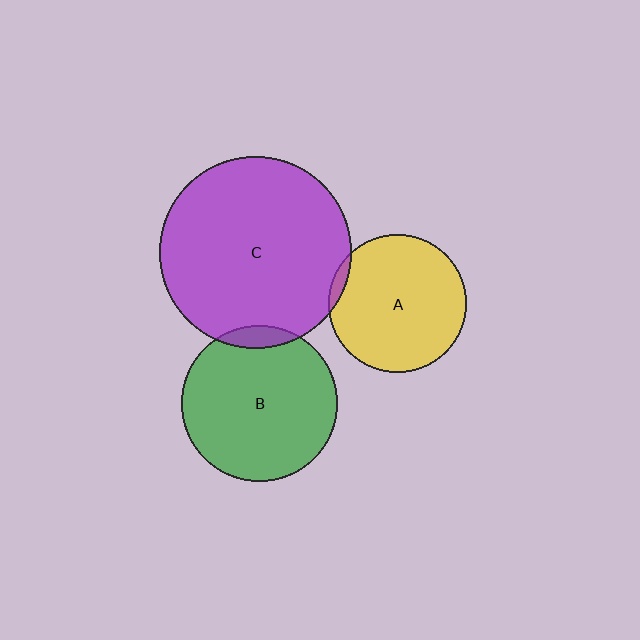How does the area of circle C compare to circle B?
Approximately 1.5 times.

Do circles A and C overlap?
Yes.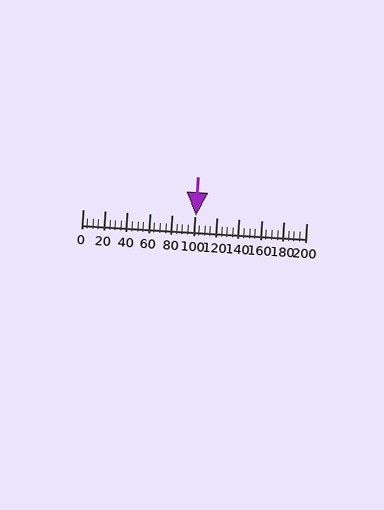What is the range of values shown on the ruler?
The ruler shows values from 0 to 200.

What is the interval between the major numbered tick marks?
The major tick marks are spaced 20 units apart.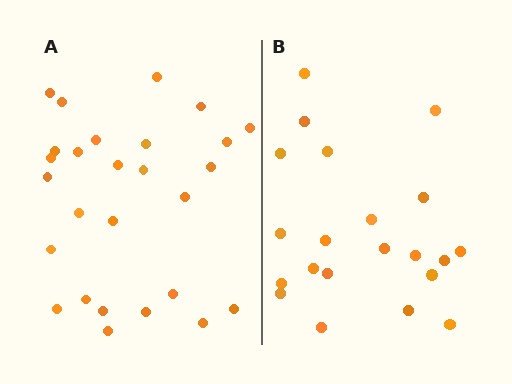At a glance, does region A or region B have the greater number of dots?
Region A (the left region) has more dots.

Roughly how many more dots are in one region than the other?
Region A has about 6 more dots than region B.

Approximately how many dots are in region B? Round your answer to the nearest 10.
About 20 dots. (The exact count is 21, which rounds to 20.)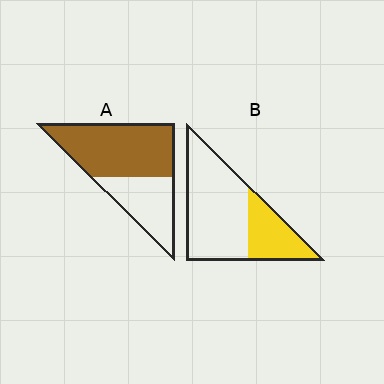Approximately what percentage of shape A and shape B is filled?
A is approximately 65% and B is approximately 30%.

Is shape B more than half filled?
No.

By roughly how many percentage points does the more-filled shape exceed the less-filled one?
By roughly 30 percentage points (A over B).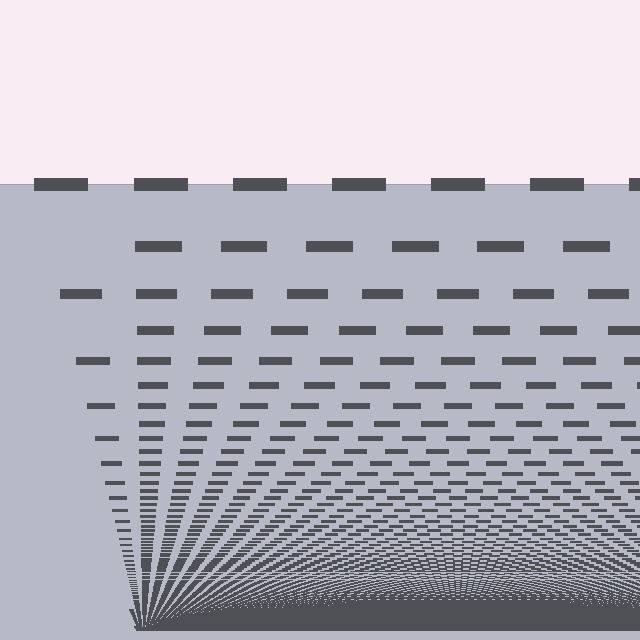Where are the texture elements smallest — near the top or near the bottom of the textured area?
Near the bottom.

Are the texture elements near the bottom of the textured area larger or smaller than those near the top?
Smaller. The gradient is inverted — elements near the bottom are smaller and denser.